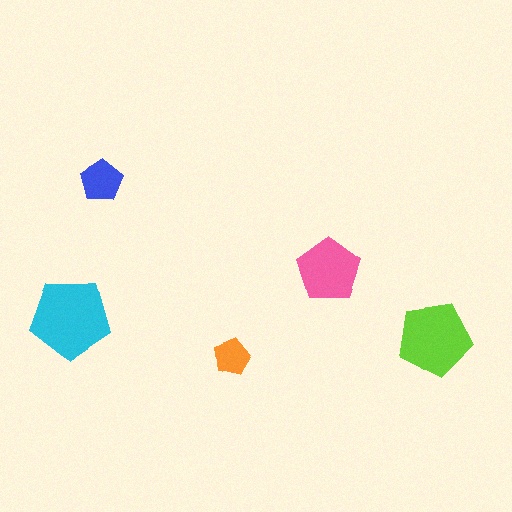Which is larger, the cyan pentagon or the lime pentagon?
The cyan one.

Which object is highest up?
The blue pentagon is topmost.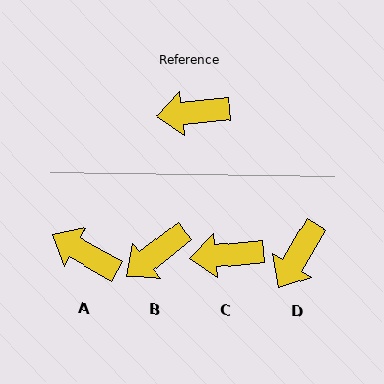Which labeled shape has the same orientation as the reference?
C.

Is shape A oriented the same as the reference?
No, it is off by about 35 degrees.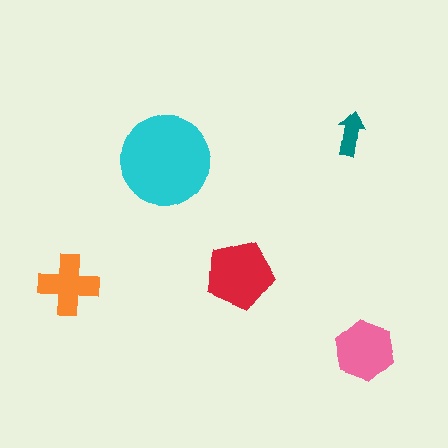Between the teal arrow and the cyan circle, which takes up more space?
The cyan circle.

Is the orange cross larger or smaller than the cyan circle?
Smaller.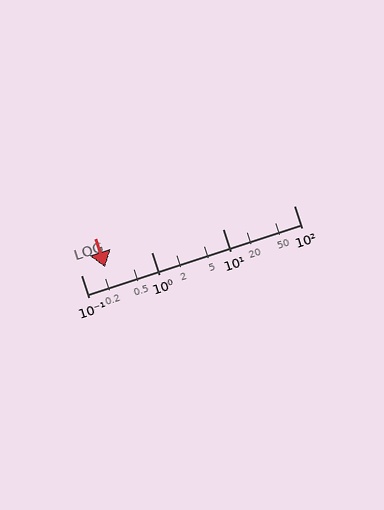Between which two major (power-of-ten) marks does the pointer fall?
The pointer is between 0.1 and 1.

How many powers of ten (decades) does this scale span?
The scale spans 3 decades, from 0.1 to 100.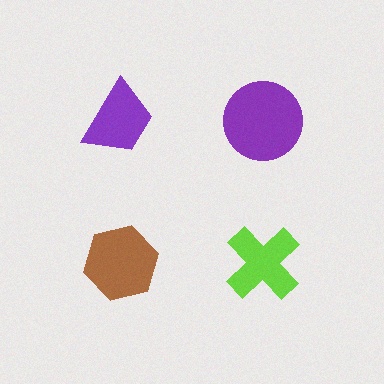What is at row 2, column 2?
A lime cross.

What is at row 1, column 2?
A purple circle.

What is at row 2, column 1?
A brown hexagon.